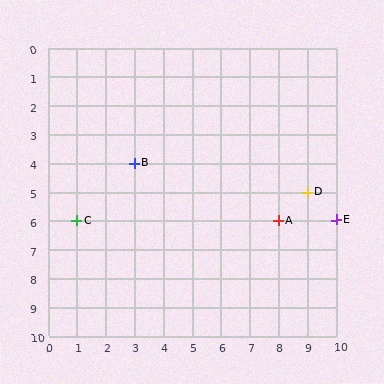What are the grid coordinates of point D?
Point D is at grid coordinates (9, 5).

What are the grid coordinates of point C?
Point C is at grid coordinates (1, 6).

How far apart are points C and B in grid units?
Points C and B are 2 columns and 2 rows apart (about 2.8 grid units diagonally).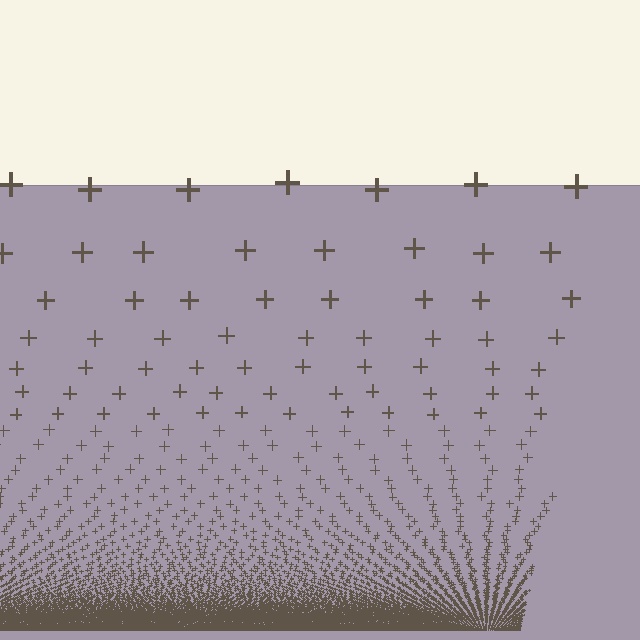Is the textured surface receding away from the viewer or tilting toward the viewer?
The surface appears to tilt toward the viewer. Texture elements get larger and sparser toward the top.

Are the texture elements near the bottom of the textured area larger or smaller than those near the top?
Smaller. The gradient is inverted — elements near the bottom are smaller and denser.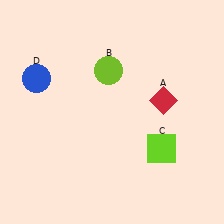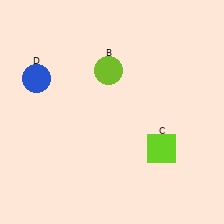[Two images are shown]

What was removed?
The red diamond (A) was removed in Image 2.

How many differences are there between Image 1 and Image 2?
There is 1 difference between the two images.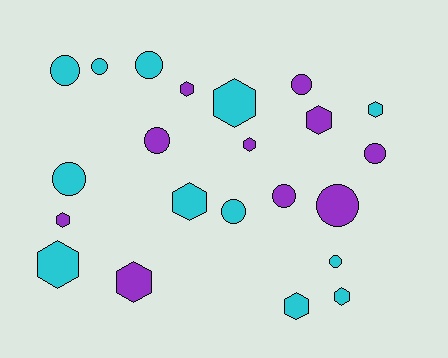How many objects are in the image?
There are 22 objects.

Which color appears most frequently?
Cyan, with 12 objects.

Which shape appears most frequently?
Hexagon, with 11 objects.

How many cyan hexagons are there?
There are 6 cyan hexagons.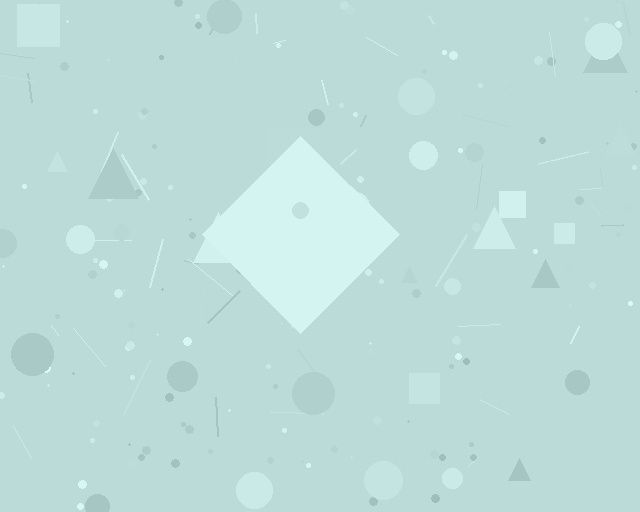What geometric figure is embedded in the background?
A diamond is embedded in the background.